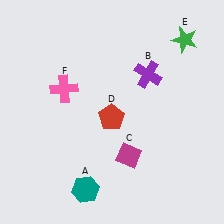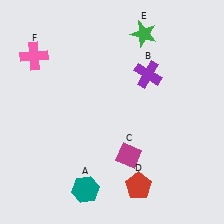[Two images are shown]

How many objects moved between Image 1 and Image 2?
3 objects moved between the two images.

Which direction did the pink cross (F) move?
The pink cross (F) moved up.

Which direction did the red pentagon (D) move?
The red pentagon (D) moved down.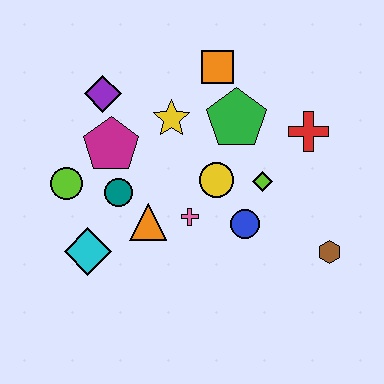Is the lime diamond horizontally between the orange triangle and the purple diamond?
No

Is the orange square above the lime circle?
Yes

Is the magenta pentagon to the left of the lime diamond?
Yes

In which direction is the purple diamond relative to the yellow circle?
The purple diamond is to the left of the yellow circle.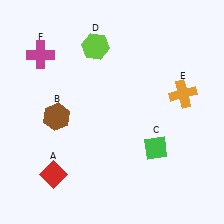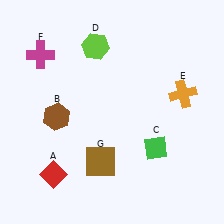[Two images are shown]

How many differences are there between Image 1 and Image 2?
There is 1 difference between the two images.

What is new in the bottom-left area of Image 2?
A brown square (G) was added in the bottom-left area of Image 2.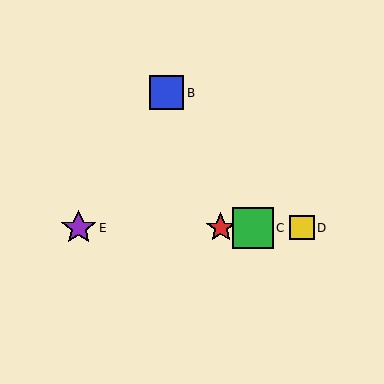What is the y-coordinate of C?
Object C is at y≈228.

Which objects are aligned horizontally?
Objects A, C, D, E are aligned horizontally.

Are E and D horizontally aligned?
Yes, both are at y≈228.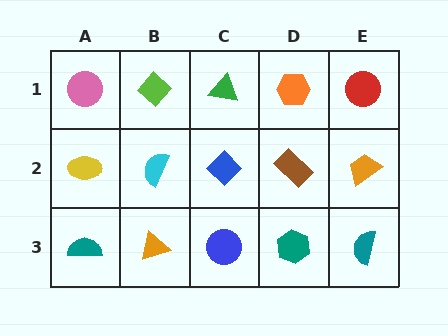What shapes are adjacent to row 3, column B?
A cyan semicircle (row 2, column B), a teal semicircle (row 3, column A), a blue circle (row 3, column C).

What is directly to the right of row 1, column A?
A lime diamond.